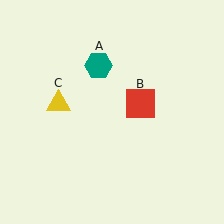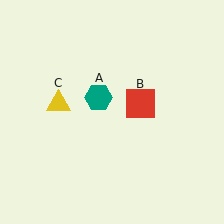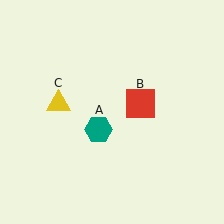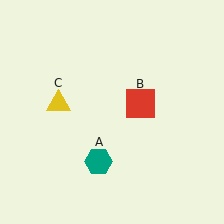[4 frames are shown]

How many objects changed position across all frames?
1 object changed position: teal hexagon (object A).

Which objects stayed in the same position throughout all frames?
Red square (object B) and yellow triangle (object C) remained stationary.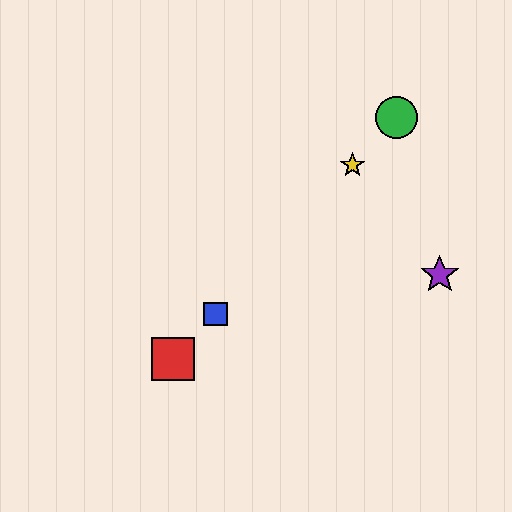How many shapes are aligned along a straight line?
4 shapes (the red square, the blue square, the green circle, the yellow star) are aligned along a straight line.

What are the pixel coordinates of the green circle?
The green circle is at (396, 117).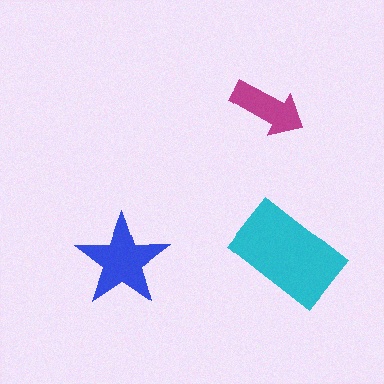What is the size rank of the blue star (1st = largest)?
2nd.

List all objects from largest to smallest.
The cyan rectangle, the blue star, the magenta arrow.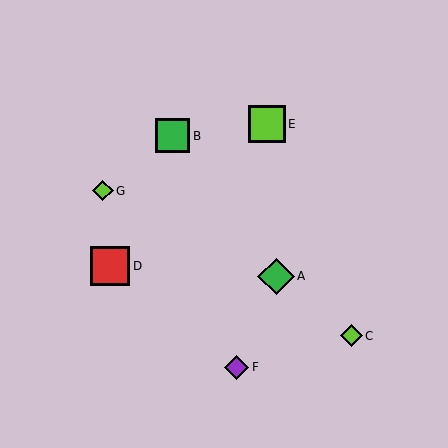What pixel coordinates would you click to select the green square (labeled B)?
Click at (172, 136) to select the green square B.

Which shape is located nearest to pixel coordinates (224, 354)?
The purple diamond (labeled F) at (237, 367) is nearest to that location.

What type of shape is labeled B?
Shape B is a green square.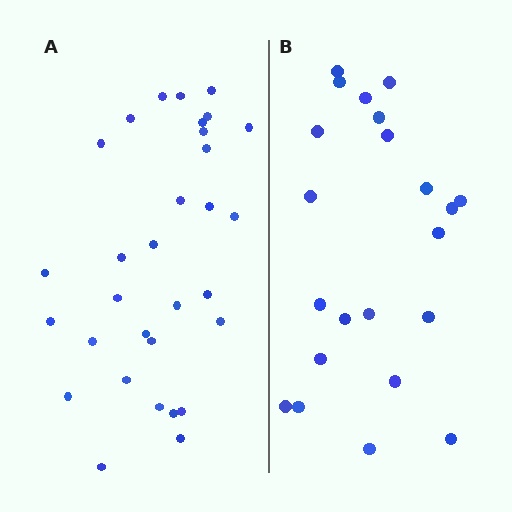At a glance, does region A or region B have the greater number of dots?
Region A (the left region) has more dots.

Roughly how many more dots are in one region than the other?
Region A has roughly 8 or so more dots than region B.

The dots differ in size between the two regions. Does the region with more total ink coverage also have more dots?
No. Region B has more total ink coverage because its dots are larger, but region A actually contains more individual dots. Total area can be misleading — the number of items is what matters here.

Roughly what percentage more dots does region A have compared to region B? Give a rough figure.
About 40% more.